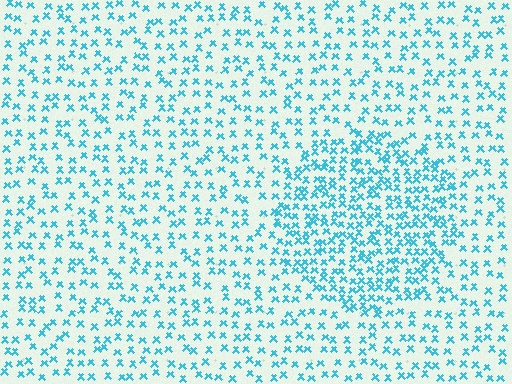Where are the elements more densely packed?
The elements are more densely packed inside the circle boundary.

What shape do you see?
I see a circle.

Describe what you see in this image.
The image contains small cyan elements arranged at two different densities. A circle-shaped region is visible where the elements are more densely packed than the surrounding area.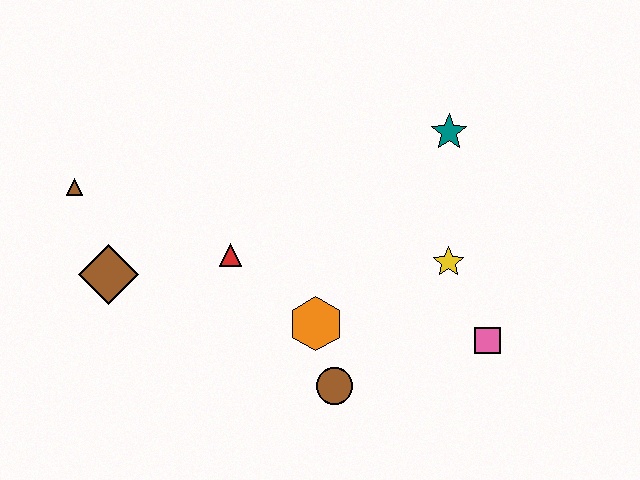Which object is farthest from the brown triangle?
The pink square is farthest from the brown triangle.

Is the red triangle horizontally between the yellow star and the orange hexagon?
No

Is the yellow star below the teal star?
Yes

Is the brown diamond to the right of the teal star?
No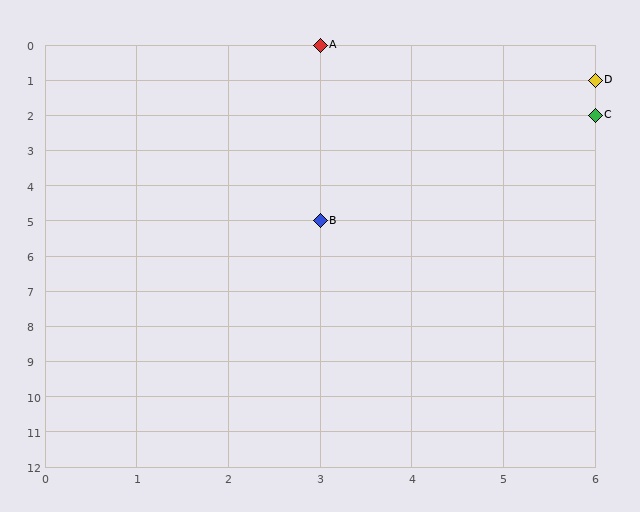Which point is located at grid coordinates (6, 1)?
Point D is at (6, 1).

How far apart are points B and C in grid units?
Points B and C are 3 columns and 3 rows apart (about 4.2 grid units diagonally).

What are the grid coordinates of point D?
Point D is at grid coordinates (6, 1).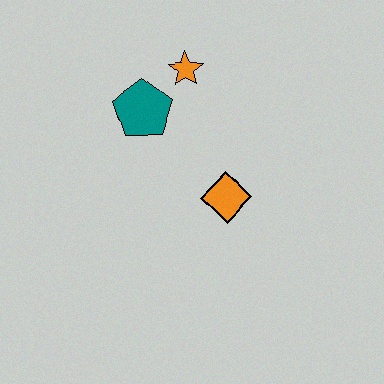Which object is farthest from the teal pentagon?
The orange diamond is farthest from the teal pentagon.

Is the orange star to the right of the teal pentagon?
Yes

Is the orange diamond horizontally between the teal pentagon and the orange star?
No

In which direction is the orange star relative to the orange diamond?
The orange star is above the orange diamond.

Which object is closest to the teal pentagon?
The orange star is closest to the teal pentagon.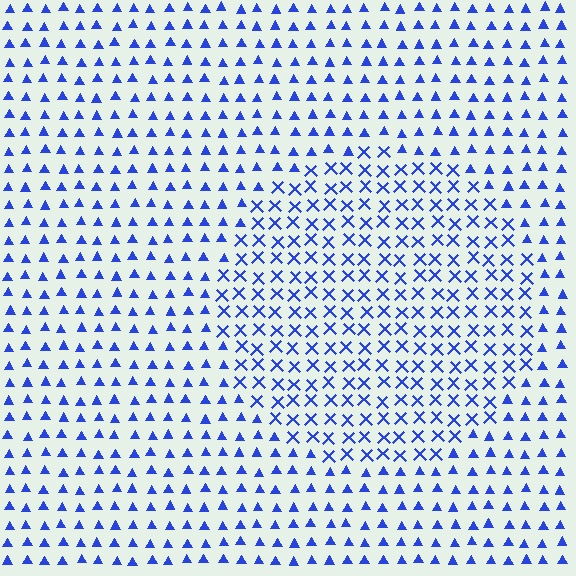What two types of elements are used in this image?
The image uses X marks inside the circle region and triangles outside it.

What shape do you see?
I see a circle.